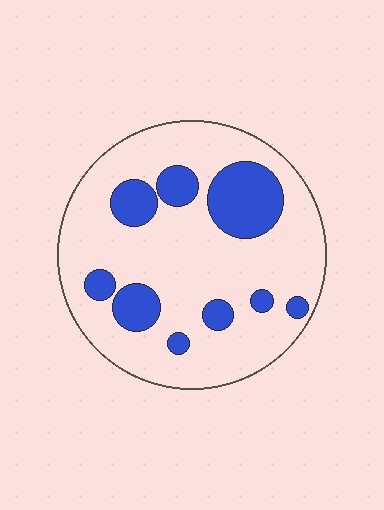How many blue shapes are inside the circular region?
9.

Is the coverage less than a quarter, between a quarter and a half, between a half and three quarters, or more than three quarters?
Less than a quarter.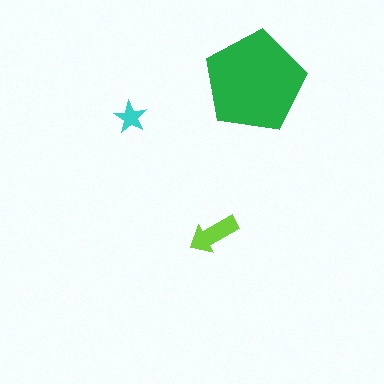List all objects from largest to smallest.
The green pentagon, the lime arrow, the cyan star.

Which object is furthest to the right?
The green pentagon is rightmost.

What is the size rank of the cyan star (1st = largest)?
3rd.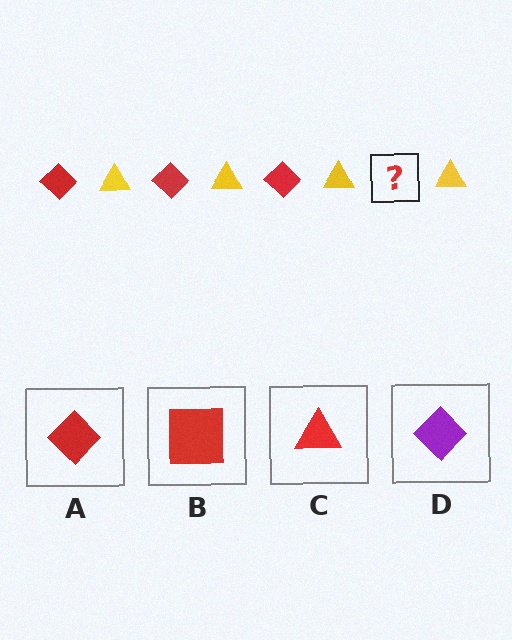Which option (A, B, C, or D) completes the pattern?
A.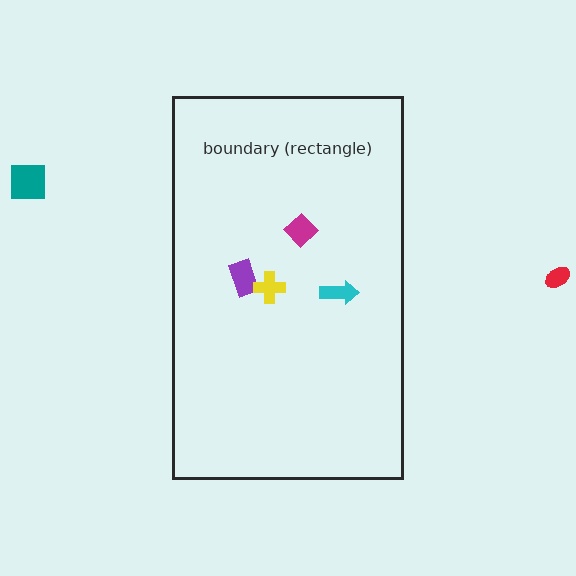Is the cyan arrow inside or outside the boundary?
Inside.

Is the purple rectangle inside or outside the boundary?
Inside.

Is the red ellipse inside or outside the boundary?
Outside.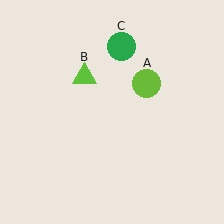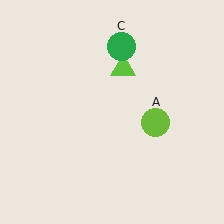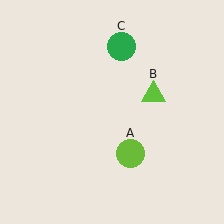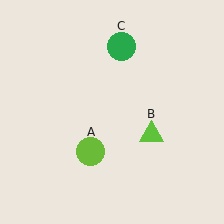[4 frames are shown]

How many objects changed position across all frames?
2 objects changed position: lime circle (object A), lime triangle (object B).